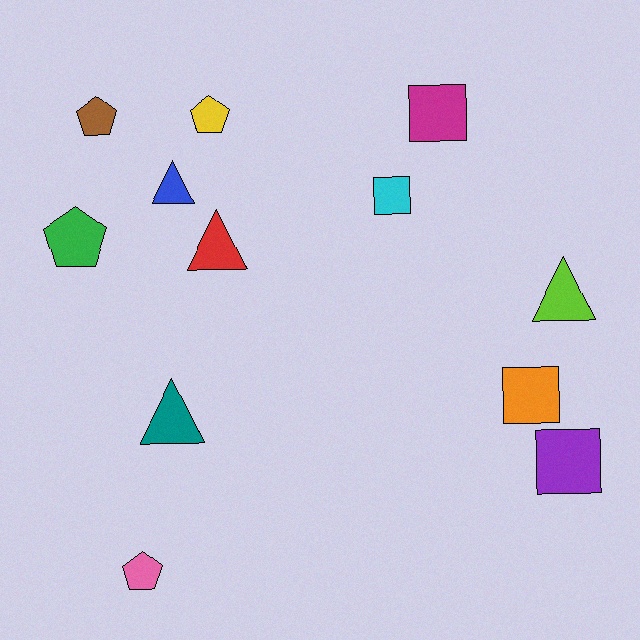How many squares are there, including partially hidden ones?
There are 4 squares.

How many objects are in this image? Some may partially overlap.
There are 12 objects.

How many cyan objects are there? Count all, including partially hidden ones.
There is 1 cyan object.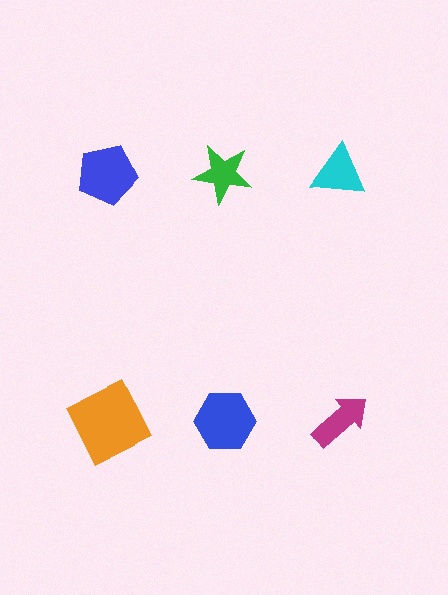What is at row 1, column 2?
A green star.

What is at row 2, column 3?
A magenta arrow.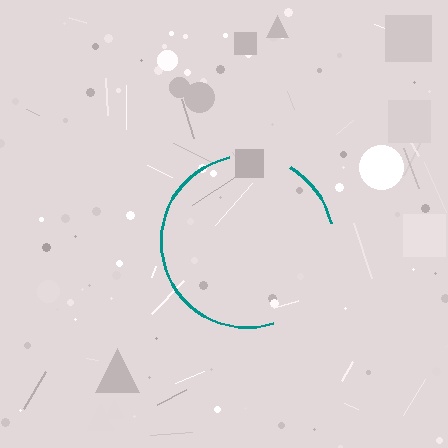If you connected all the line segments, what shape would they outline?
They would outline a circle.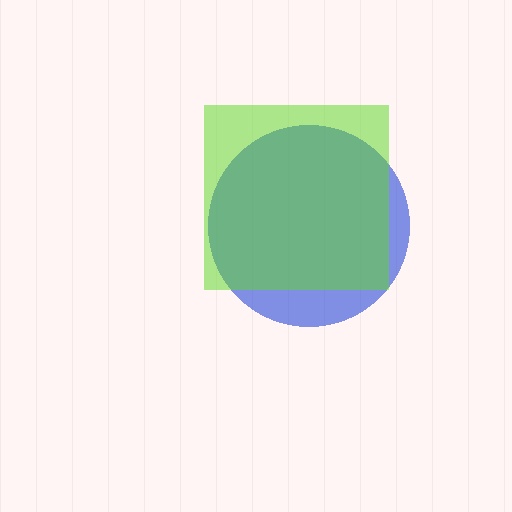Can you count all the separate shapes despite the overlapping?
Yes, there are 2 separate shapes.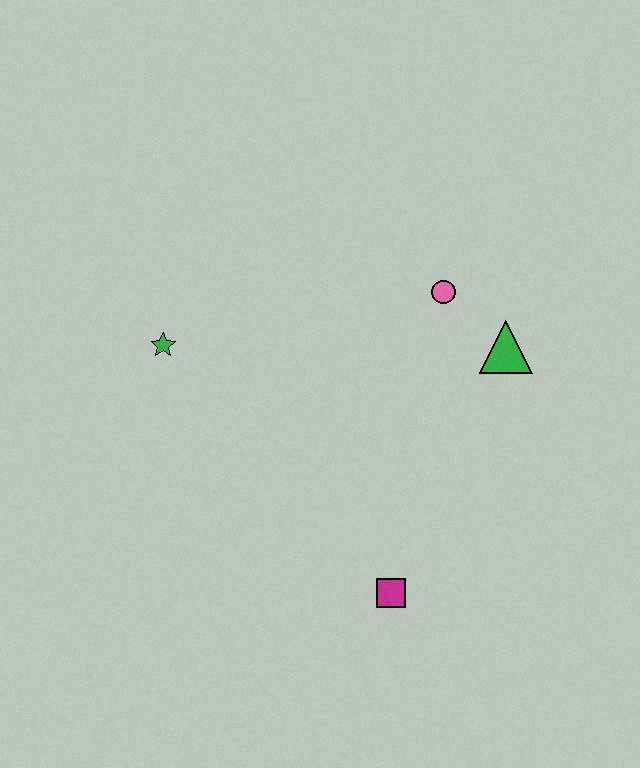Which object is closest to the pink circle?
The green triangle is closest to the pink circle.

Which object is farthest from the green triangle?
The green star is farthest from the green triangle.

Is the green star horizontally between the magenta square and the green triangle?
No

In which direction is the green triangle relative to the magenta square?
The green triangle is above the magenta square.